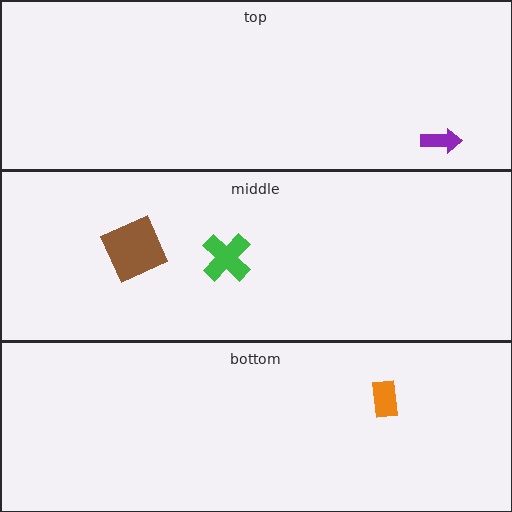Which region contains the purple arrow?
The top region.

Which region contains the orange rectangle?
The bottom region.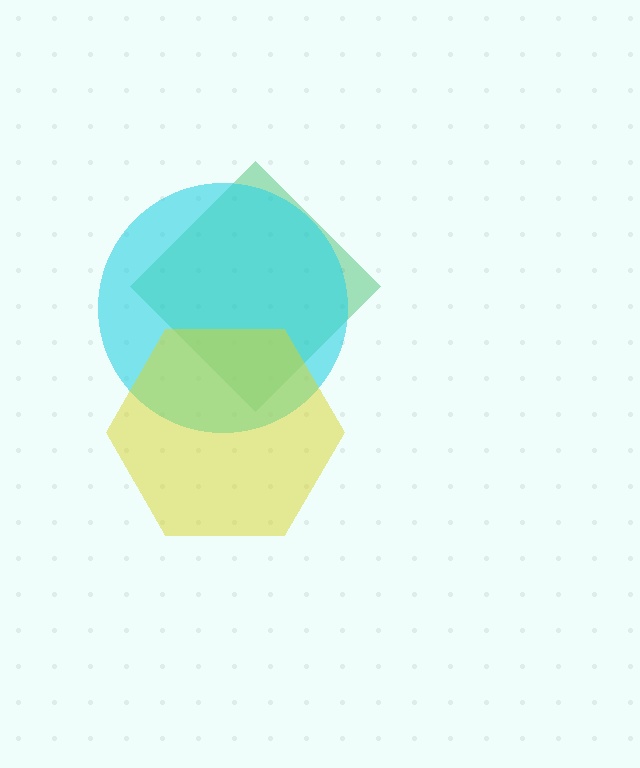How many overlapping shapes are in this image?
There are 3 overlapping shapes in the image.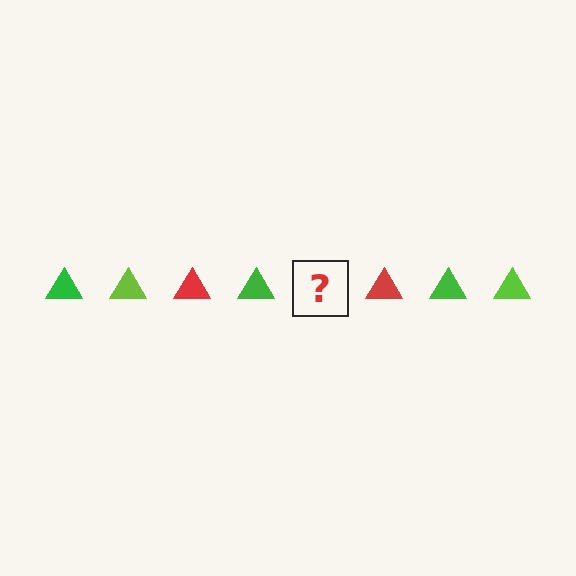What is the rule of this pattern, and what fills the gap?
The rule is that the pattern cycles through green, lime, red triangles. The gap should be filled with a lime triangle.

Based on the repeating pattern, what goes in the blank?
The blank should be a lime triangle.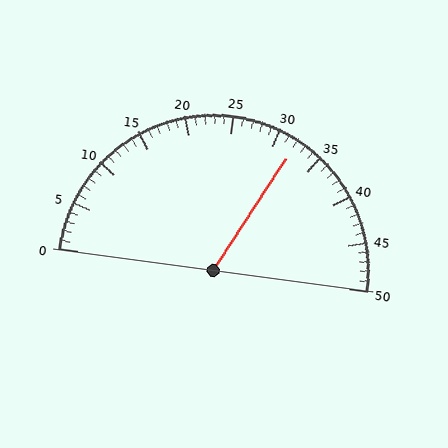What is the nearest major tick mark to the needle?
The nearest major tick mark is 30.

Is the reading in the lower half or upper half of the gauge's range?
The reading is in the upper half of the range (0 to 50).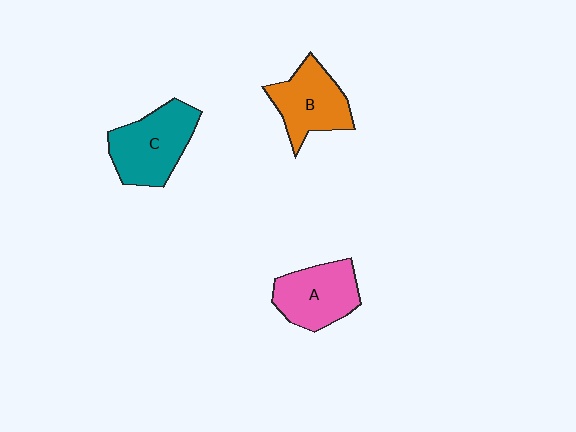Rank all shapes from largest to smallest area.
From largest to smallest: C (teal), A (pink), B (orange).